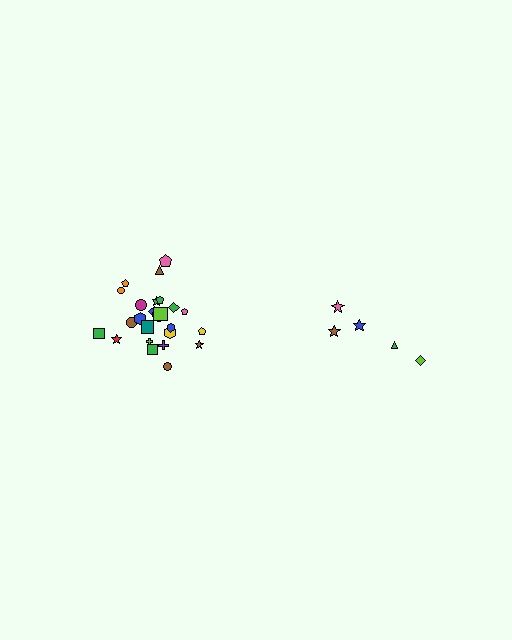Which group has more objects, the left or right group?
The left group.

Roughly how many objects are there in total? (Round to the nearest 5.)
Roughly 30 objects in total.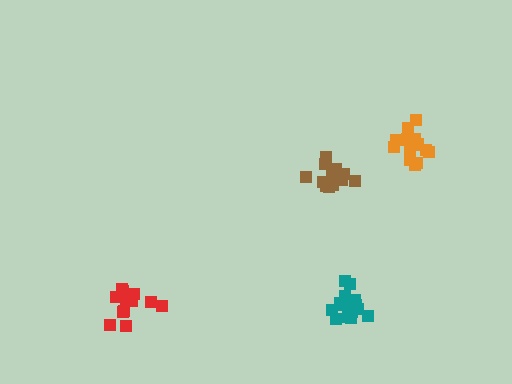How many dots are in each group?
Group 1: 15 dots, Group 2: 12 dots, Group 3: 16 dots, Group 4: 15 dots (58 total).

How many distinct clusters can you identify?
There are 4 distinct clusters.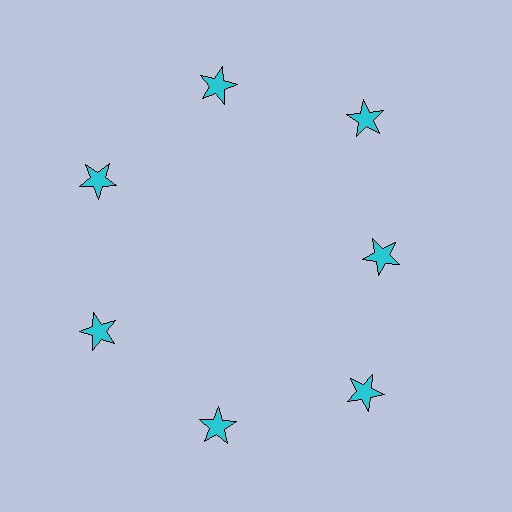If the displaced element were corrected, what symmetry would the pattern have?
It would have 7-fold rotational symmetry — the pattern would map onto itself every 51 degrees.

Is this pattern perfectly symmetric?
No. The 7 cyan stars are arranged in a ring, but one element near the 3 o'clock position is pulled inward toward the center, breaking the 7-fold rotational symmetry.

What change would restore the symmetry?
The symmetry would be restored by moving it outward, back onto the ring so that all 7 stars sit at equal angles and equal distance from the center.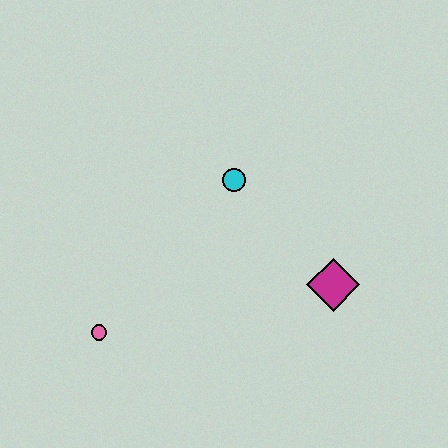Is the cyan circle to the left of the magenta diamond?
Yes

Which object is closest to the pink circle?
The cyan circle is closest to the pink circle.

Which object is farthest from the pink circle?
The magenta diamond is farthest from the pink circle.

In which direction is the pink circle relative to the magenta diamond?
The pink circle is to the left of the magenta diamond.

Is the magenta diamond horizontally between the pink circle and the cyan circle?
No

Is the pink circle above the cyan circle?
No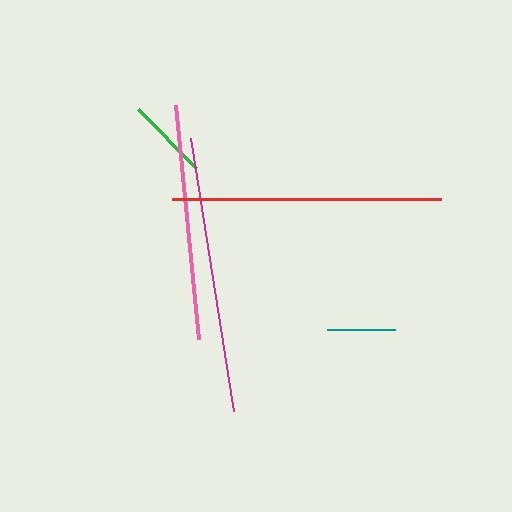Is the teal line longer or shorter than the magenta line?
The magenta line is longer than the teal line.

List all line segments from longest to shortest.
From longest to shortest: magenta, red, pink, green, teal.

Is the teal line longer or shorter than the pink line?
The pink line is longer than the teal line.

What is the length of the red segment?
The red segment is approximately 269 pixels long.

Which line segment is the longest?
The magenta line is the longest at approximately 277 pixels.